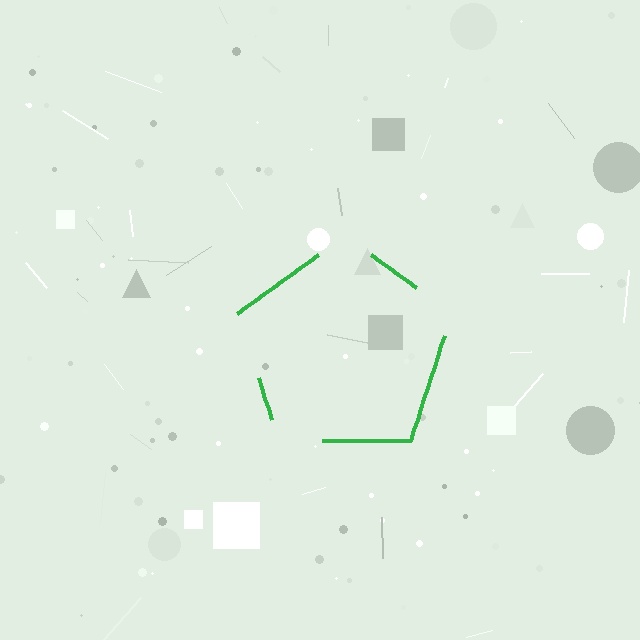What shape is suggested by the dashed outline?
The dashed outline suggests a pentagon.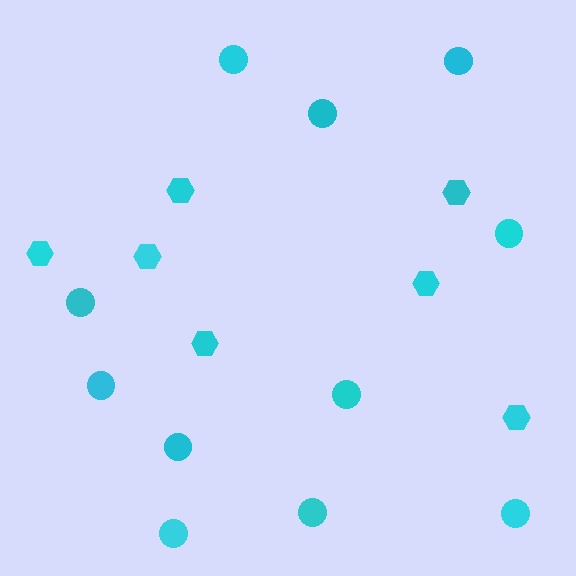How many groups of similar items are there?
There are 2 groups: one group of circles (11) and one group of hexagons (7).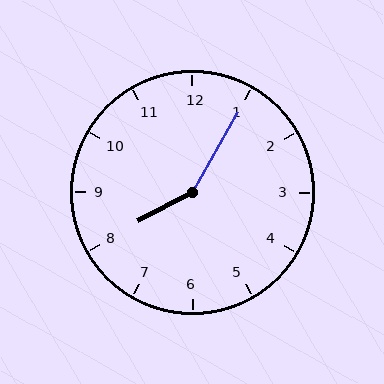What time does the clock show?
8:05.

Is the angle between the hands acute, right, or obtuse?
It is obtuse.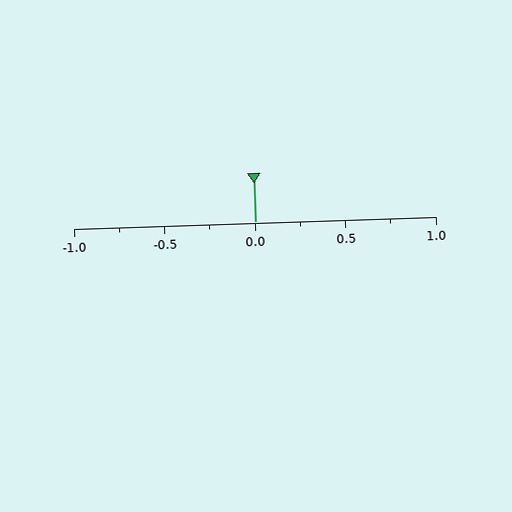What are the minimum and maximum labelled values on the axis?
The axis runs from -1.0 to 1.0.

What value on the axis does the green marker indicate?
The marker indicates approximately 0.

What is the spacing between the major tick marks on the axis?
The major ticks are spaced 0.5 apart.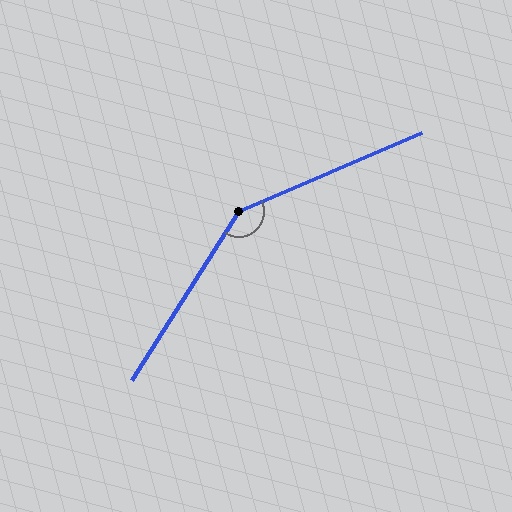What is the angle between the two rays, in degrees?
Approximately 146 degrees.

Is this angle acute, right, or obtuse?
It is obtuse.